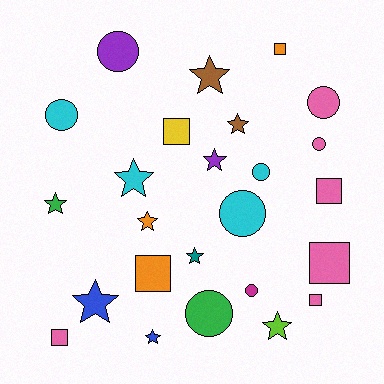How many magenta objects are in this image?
There is 1 magenta object.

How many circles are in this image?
There are 8 circles.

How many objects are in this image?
There are 25 objects.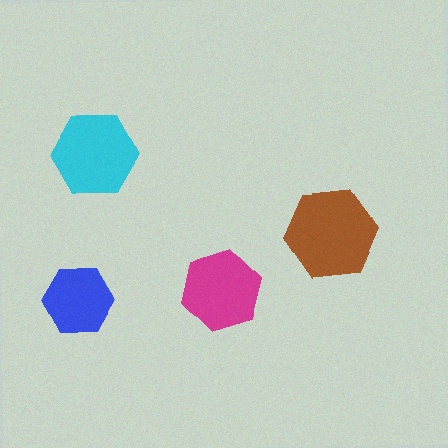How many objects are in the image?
There are 4 objects in the image.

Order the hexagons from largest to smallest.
the brown one, the cyan one, the magenta one, the blue one.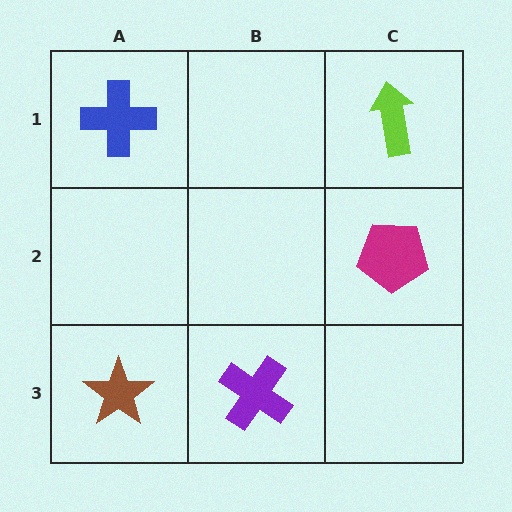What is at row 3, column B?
A purple cross.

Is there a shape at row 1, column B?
No, that cell is empty.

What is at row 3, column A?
A brown star.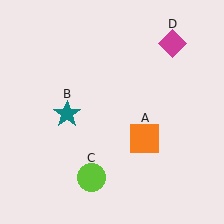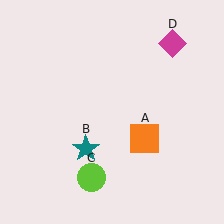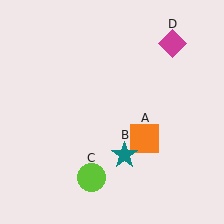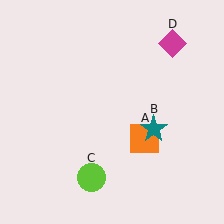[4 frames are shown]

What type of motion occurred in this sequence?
The teal star (object B) rotated counterclockwise around the center of the scene.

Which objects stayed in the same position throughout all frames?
Orange square (object A) and lime circle (object C) and magenta diamond (object D) remained stationary.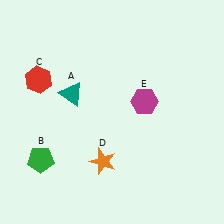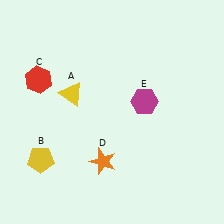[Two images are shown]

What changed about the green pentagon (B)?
In Image 1, B is green. In Image 2, it changed to yellow.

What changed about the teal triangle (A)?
In Image 1, A is teal. In Image 2, it changed to yellow.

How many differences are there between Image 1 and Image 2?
There are 2 differences between the two images.